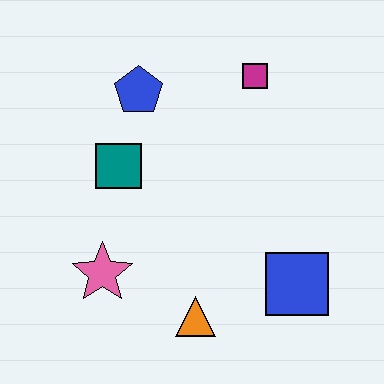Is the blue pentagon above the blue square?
Yes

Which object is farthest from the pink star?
The magenta square is farthest from the pink star.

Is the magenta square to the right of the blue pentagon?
Yes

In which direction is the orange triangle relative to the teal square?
The orange triangle is below the teal square.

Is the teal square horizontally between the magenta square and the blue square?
No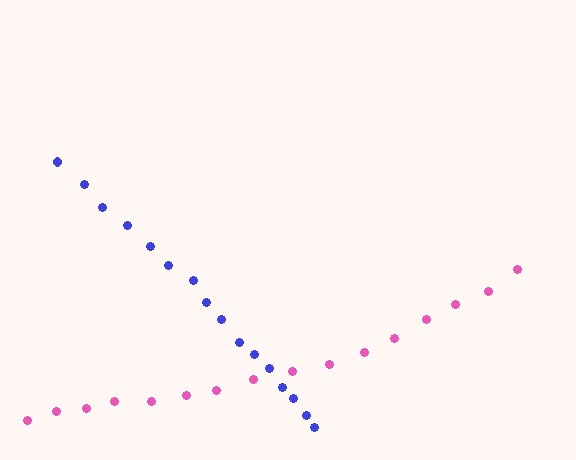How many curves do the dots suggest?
There are 2 distinct paths.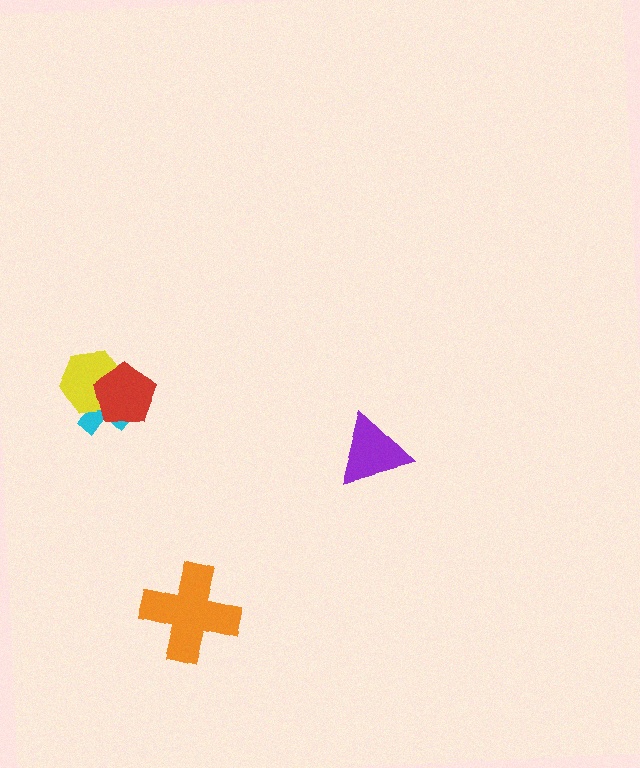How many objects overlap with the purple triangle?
0 objects overlap with the purple triangle.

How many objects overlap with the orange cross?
0 objects overlap with the orange cross.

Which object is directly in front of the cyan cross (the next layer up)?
The yellow hexagon is directly in front of the cyan cross.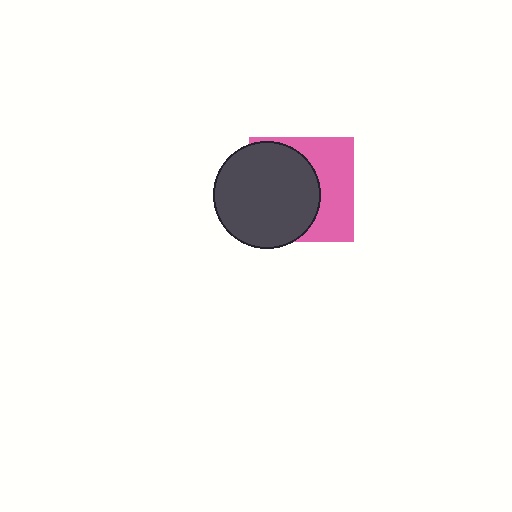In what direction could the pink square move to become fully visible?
The pink square could move right. That would shift it out from behind the dark gray circle entirely.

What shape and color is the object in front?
The object in front is a dark gray circle.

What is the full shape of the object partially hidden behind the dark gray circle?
The partially hidden object is a pink square.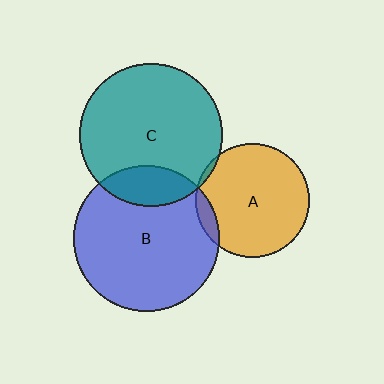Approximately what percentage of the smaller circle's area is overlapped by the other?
Approximately 5%.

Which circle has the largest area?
Circle B (blue).